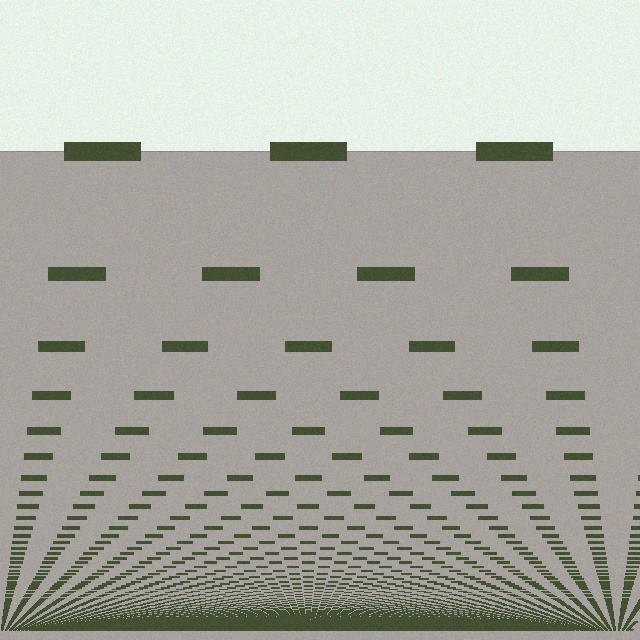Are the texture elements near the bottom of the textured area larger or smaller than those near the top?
Smaller. The gradient is inverted — elements near the bottom are smaller and denser.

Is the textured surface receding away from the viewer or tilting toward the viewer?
The surface appears to tilt toward the viewer. Texture elements get larger and sparser toward the top.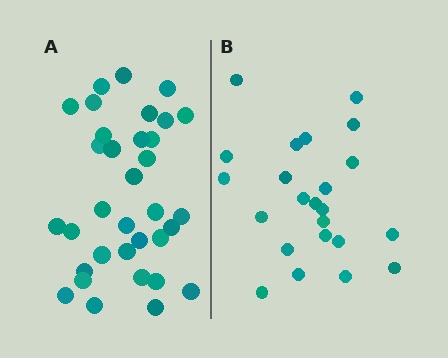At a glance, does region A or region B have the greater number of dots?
Region A (the left region) has more dots.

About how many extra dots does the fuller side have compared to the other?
Region A has roughly 12 or so more dots than region B.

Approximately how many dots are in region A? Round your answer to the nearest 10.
About 30 dots. (The exact count is 34, which rounds to 30.)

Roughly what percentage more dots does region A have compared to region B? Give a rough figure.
About 50% more.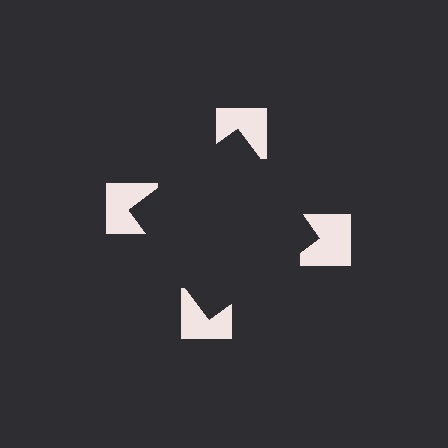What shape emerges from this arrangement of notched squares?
An illusory square — its edges are inferred from the aligned wedge cuts in the notched squares, not physically drawn.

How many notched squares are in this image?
There are 4 — one at each vertex of the illusory square.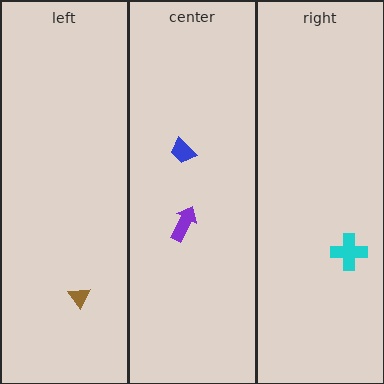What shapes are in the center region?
The blue trapezoid, the purple arrow.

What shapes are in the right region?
The cyan cross.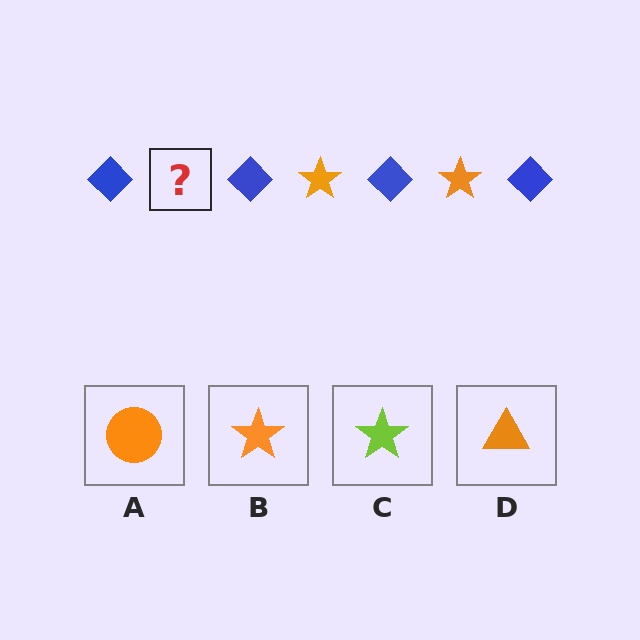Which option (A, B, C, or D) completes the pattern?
B.